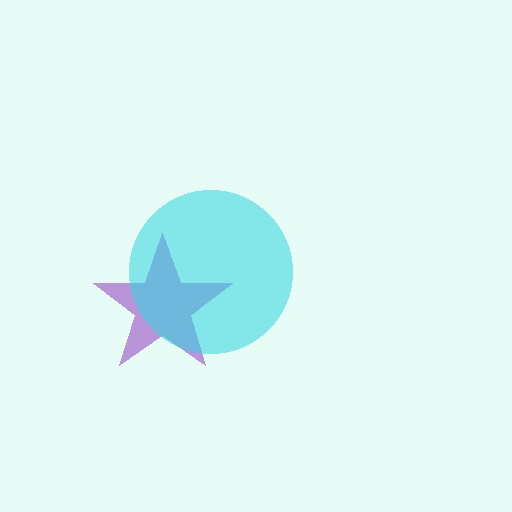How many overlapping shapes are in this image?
There are 2 overlapping shapes in the image.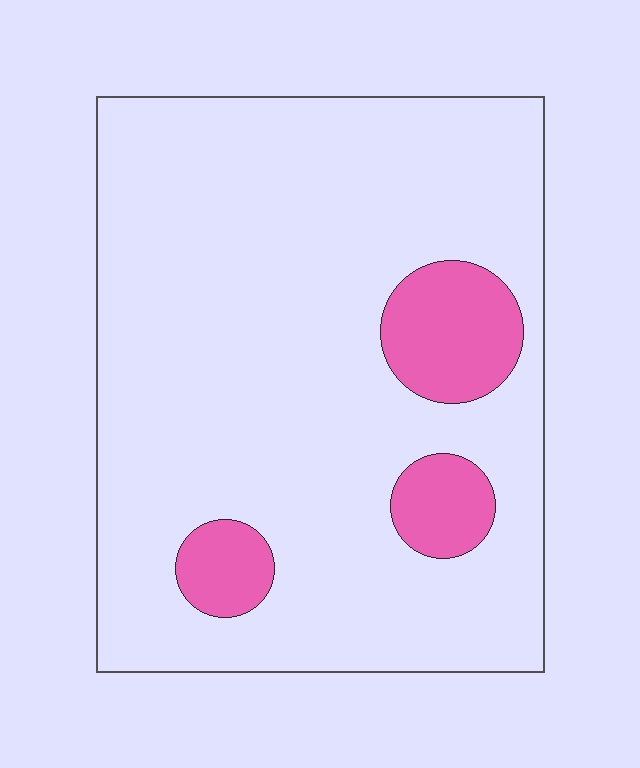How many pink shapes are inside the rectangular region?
3.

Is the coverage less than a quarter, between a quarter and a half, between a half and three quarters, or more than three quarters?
Less than a quarter.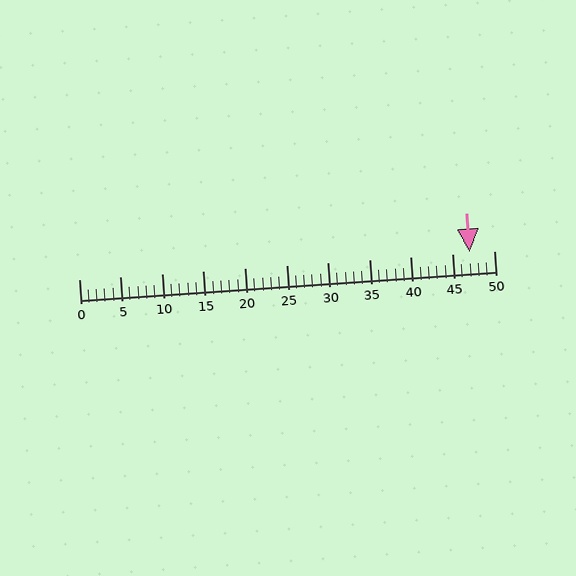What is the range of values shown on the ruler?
The ruler shows values from 0 to 50.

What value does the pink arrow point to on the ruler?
The pink arrow points to approximately 47.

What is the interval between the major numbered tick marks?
The major tick marks are spaced 5 units apart.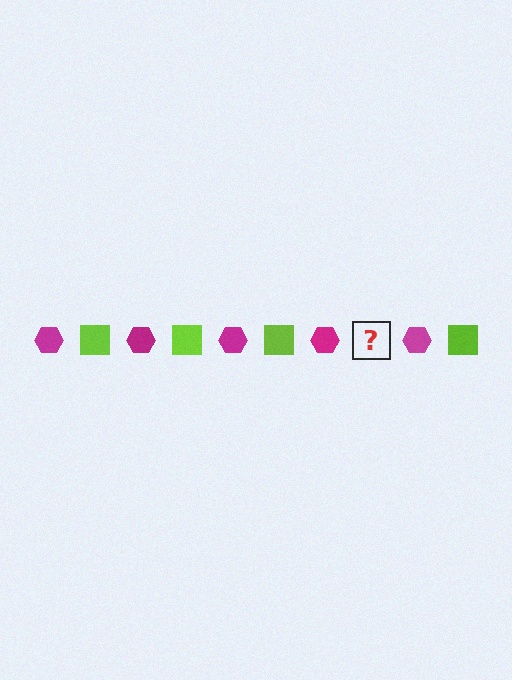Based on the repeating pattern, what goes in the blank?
The blank should be a lime square.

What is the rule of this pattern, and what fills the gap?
The rule is that the pattern alternates between magenta hexagon and lime square. The gap should be filled with a lime square.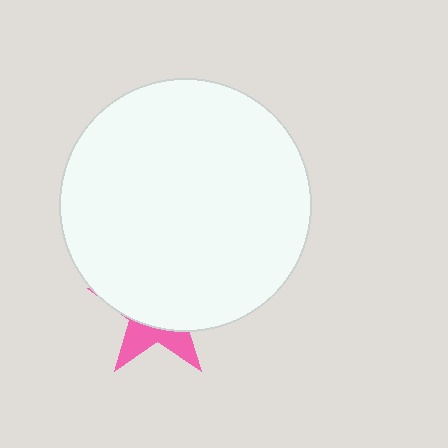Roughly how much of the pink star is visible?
A small part of it is visible (roughly 30%).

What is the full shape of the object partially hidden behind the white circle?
The partially hidden object is a pink star.